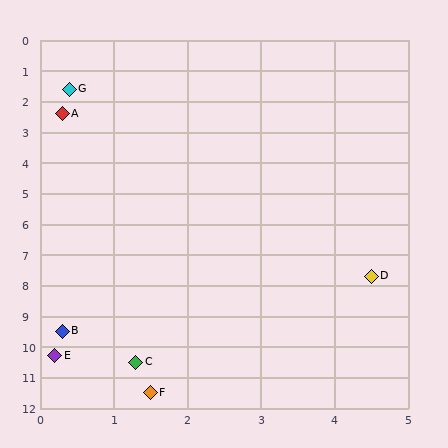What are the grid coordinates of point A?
Point A is at approximately (0.3, 2.4).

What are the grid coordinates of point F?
Point F is at approximately (1.5, 11.5).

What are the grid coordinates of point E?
Point E is at approximately (0.2, 10.3).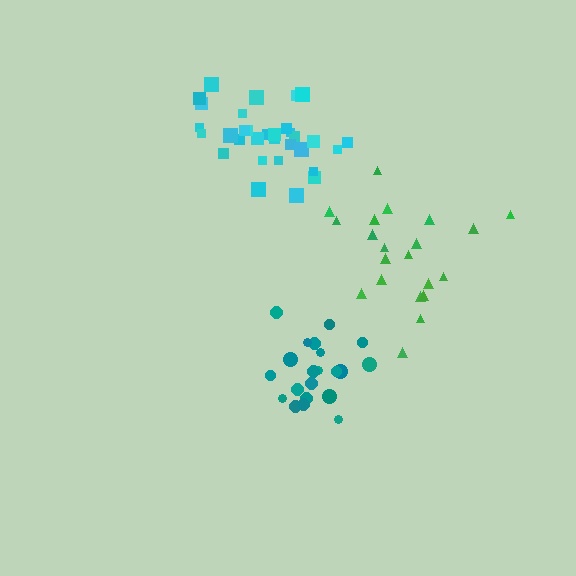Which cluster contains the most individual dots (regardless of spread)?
Cyan (32).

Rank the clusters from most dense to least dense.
cyan, teal, green.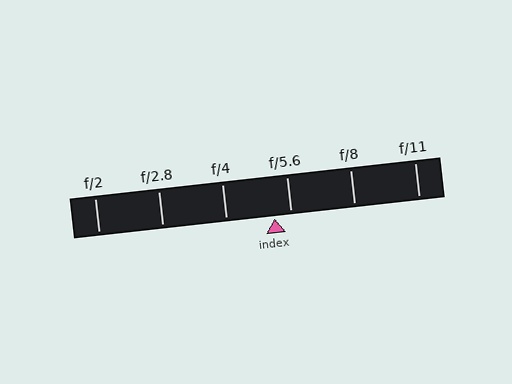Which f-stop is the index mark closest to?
The index mark is closest to f/5.6.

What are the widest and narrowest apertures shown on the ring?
The widest aperture shown is f/2 and the narrowest is f/11.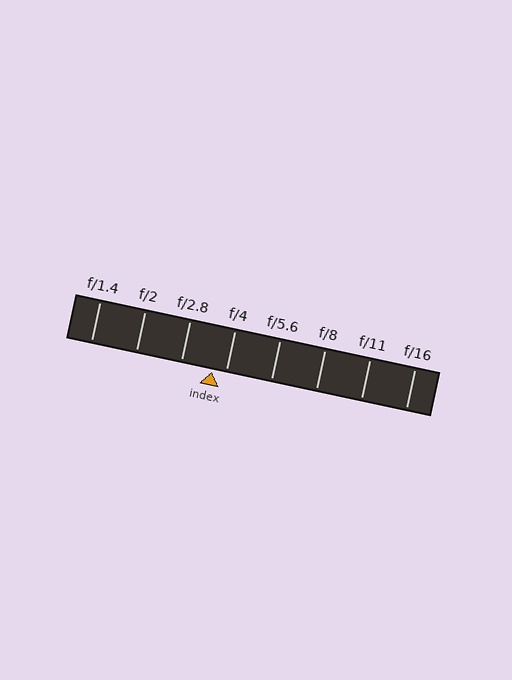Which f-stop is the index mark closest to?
The index mark is closest to f/4.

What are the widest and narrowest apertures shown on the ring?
The widest aperture shown is f/1.4 and the narrowest is f/16.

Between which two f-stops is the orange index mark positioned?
The index mark is between f/2.8 and f/4.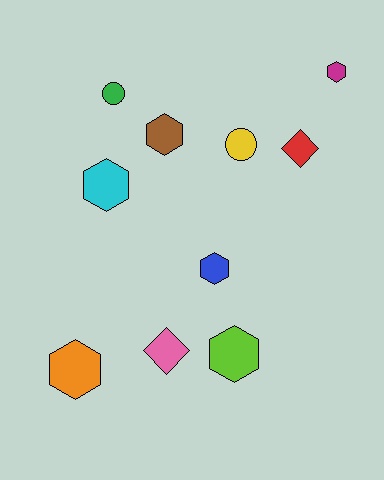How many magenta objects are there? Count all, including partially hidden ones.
There is 1 magenta object.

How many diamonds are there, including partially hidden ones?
There are 2 diamonds.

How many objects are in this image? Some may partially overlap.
There are 10 objects.